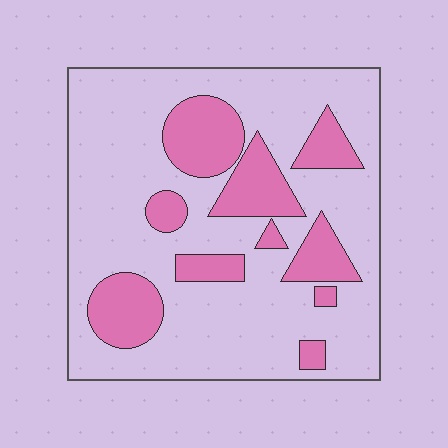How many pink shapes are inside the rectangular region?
10.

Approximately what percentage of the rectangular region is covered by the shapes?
Approximately 25%.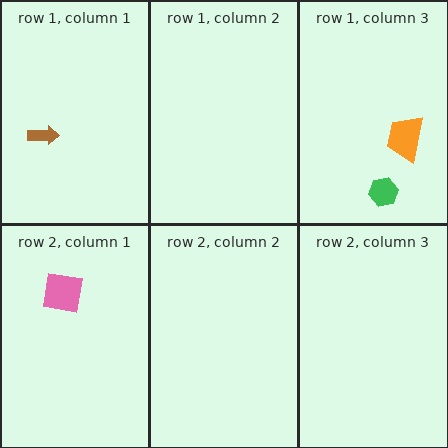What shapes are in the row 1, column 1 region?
The brown arrow.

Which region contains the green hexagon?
The row 1, column 3 region.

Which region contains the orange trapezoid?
The row 1, column 3 region.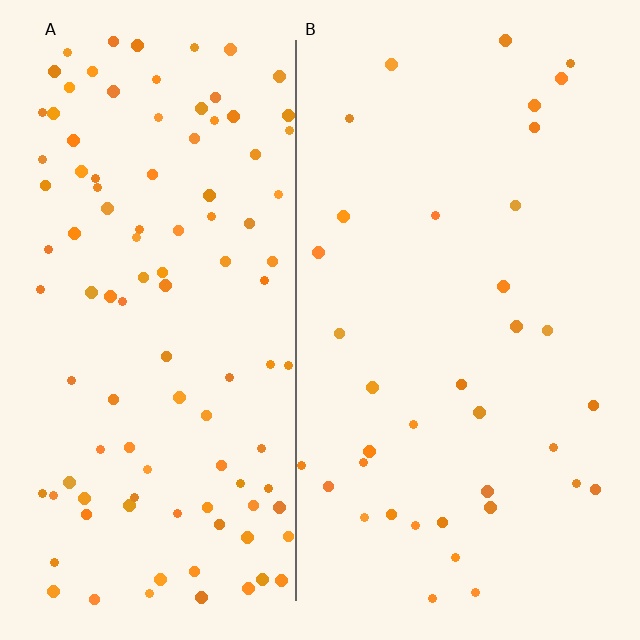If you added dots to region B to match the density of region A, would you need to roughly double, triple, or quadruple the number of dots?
Approximately triple.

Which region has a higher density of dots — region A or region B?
A (the left).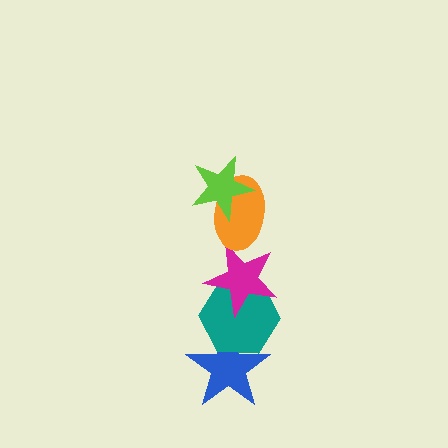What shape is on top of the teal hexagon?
The magenta star is on top of the teal hexagon.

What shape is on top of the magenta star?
The orange ellipse is on top of the magenta star.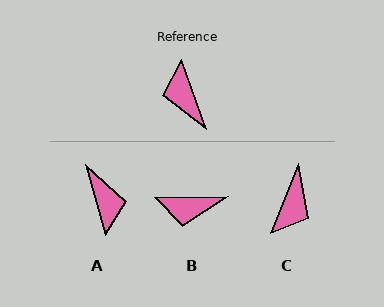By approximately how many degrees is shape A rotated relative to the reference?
Approximately 177 degrees counter-clockwise.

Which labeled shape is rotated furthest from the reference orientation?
A, about 177 degrees away.